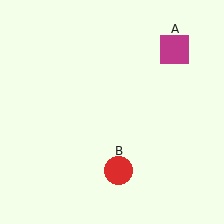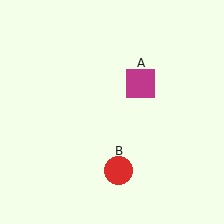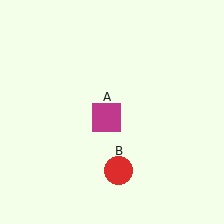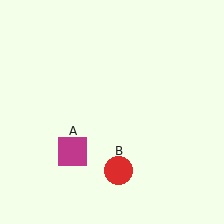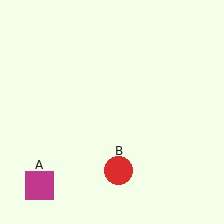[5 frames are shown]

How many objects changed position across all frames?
1 object changed position: magenta square (object A).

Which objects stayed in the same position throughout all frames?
Red circle (object B) remained stationary.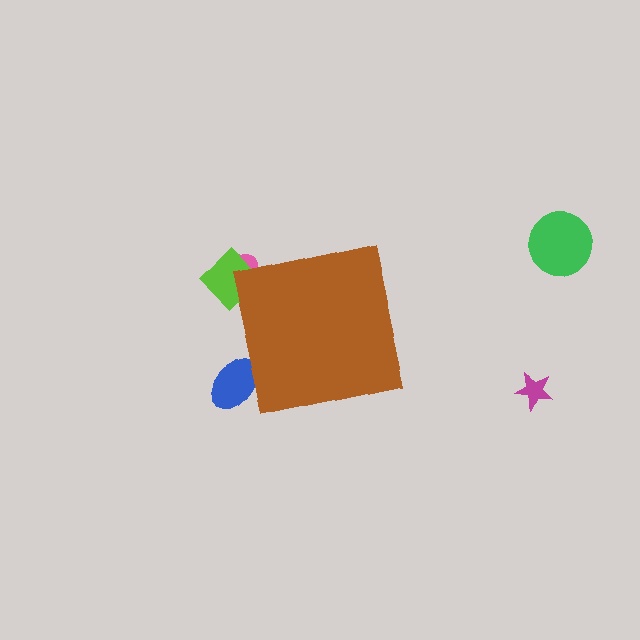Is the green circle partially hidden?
No, the green circle is fully visible.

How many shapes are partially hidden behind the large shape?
3 shapes are partially hidden.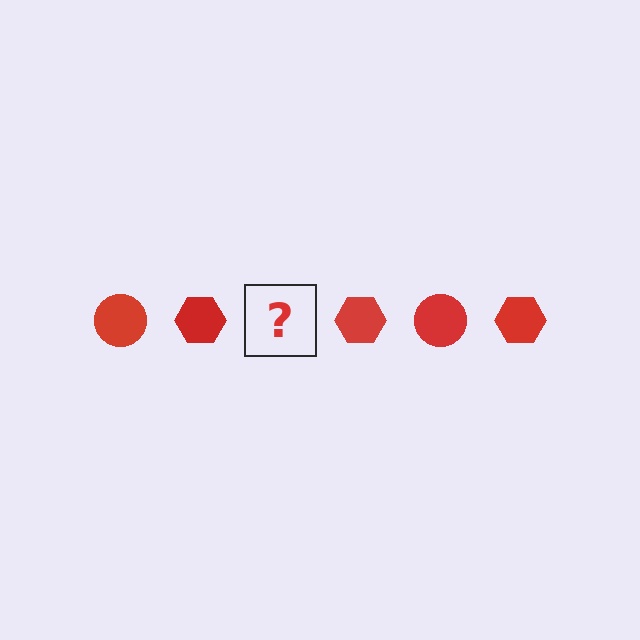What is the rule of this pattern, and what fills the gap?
The rule is that the pattern cycles through circle, hexagon shapes in red. The gap should be filled with a red circle.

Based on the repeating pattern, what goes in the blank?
The blank should be a red circle.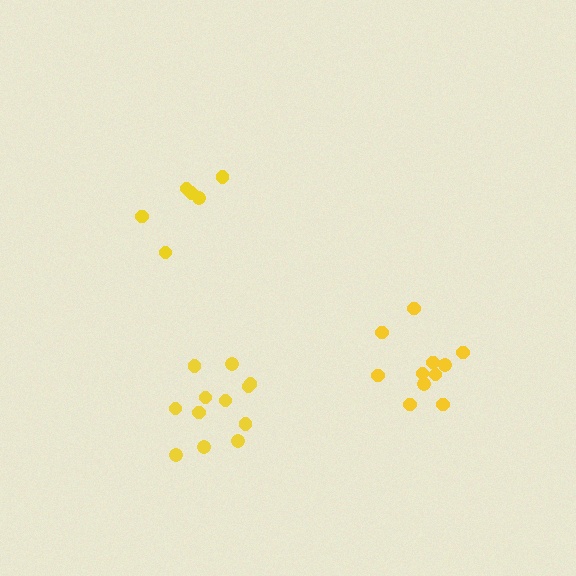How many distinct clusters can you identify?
There are 3 distinct clusters.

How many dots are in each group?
Group 1: 6 dots, Group 2: 11 dots, Group 3: 12 dots (29 total).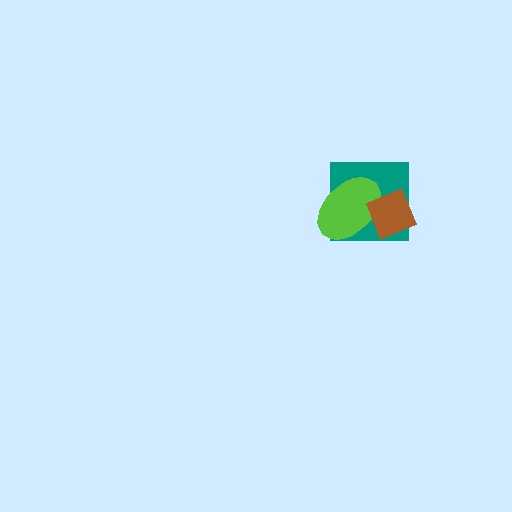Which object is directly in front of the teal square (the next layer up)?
The lime ellipse is directly in front of the teal square.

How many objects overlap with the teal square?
2 objects overlap with the teal square.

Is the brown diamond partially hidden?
No, no other shape covers it.